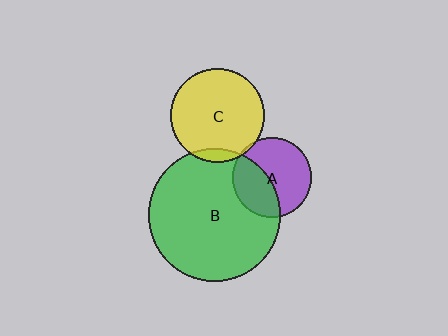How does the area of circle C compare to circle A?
Approximately 1.4 times.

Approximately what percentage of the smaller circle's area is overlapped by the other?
Approximately 40%.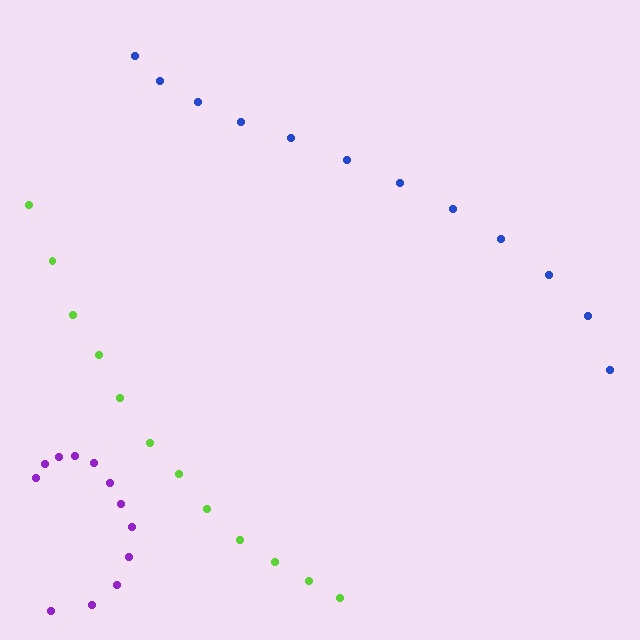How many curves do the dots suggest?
There are 3 distinct paths.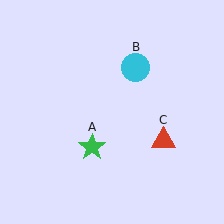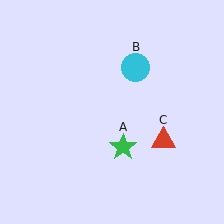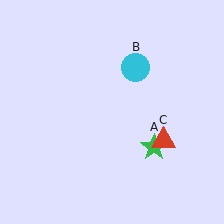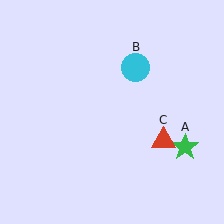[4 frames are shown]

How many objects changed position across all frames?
1 object changed position: green star (object A).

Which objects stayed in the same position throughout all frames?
Cyan circle (object B) and red triangle (object C) remained stationary.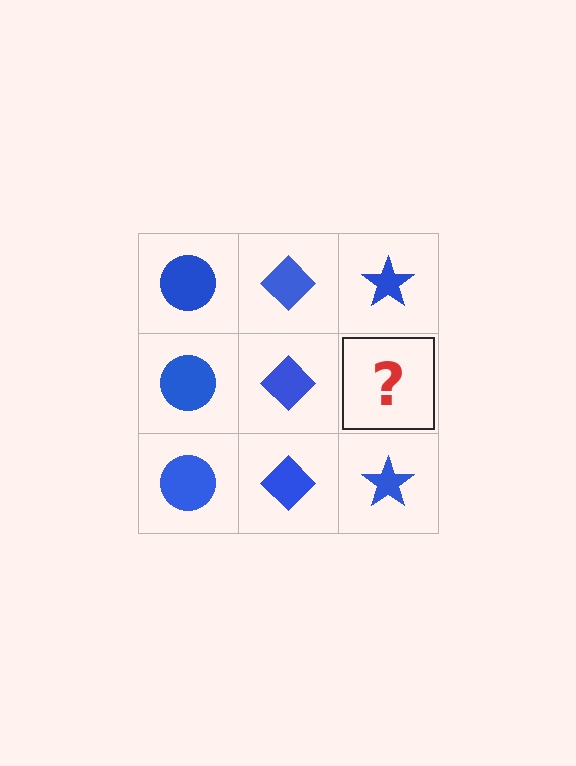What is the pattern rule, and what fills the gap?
The rule is that each column has a consistent shape. The gap should be filled with a blue star.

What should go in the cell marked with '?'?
The missing cell should contain a blue star.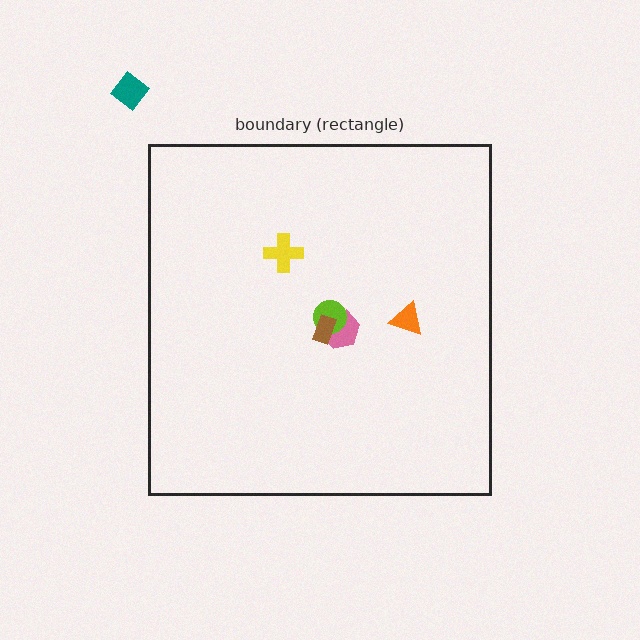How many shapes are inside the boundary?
5 inside, 1 outside.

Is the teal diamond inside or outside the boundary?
Outside.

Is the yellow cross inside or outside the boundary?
Inside.